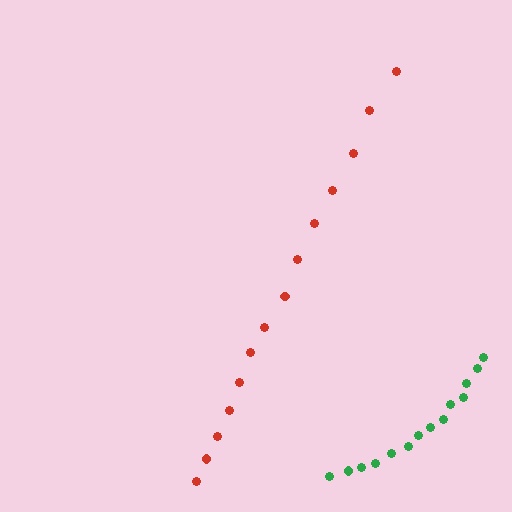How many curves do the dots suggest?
There are 2 distinct paths.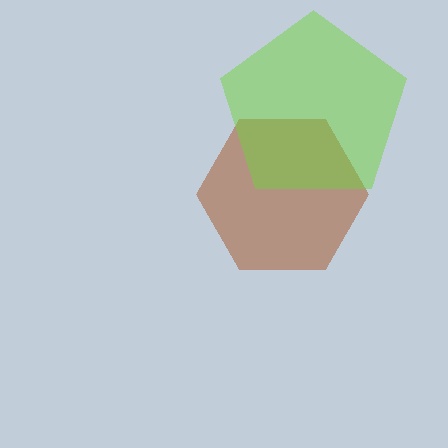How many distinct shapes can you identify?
There are 2 distinct shapes: a brown hexagon, a lime pentagon.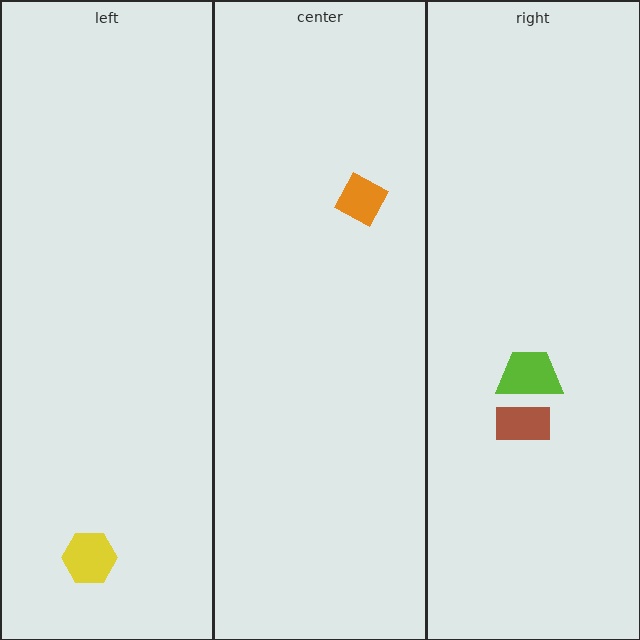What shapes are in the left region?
The yellow hexagon.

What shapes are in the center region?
The orange diamond.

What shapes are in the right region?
The lime trapezoid, the brown rectangle.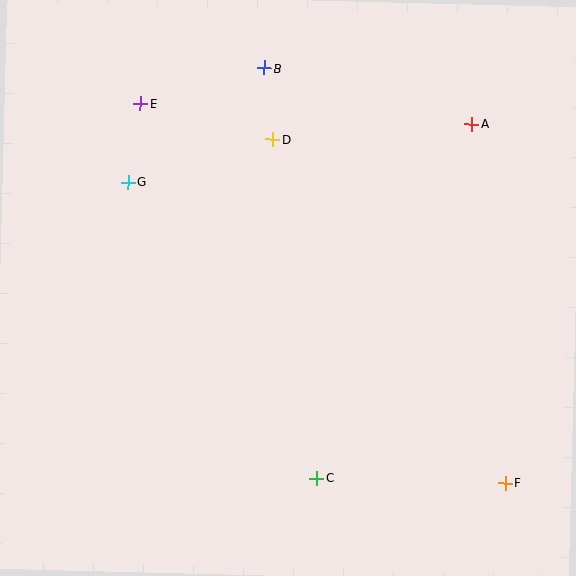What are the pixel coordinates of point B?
Point B is at (264, 68).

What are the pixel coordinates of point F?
Point F is at (505, 483).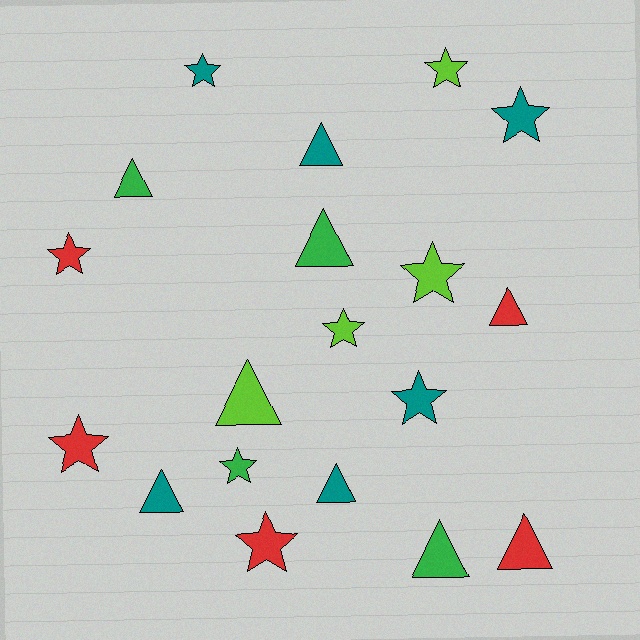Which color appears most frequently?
Teal, with 6 objects.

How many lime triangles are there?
There is 1 lime triangle.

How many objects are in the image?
There are 19 objects.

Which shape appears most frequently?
Star, with 10 objects.